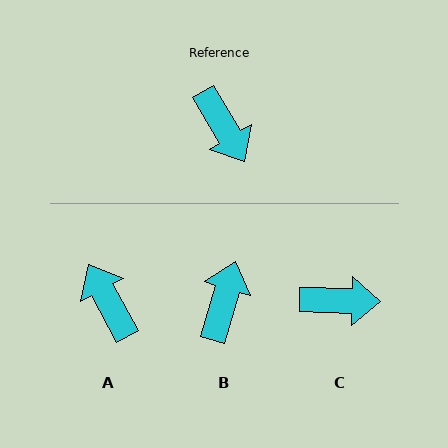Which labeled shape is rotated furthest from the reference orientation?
A, about 178 degrees away.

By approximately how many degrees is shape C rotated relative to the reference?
Approximately 58 degrees counter-clockwise.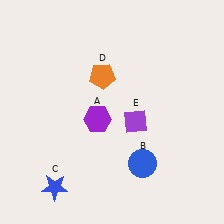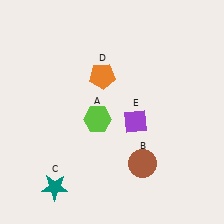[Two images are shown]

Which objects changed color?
A changed from purple to lime. B changed from blue to brown. C changed from blue to teal.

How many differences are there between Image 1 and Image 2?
There are 3 differences between the two images.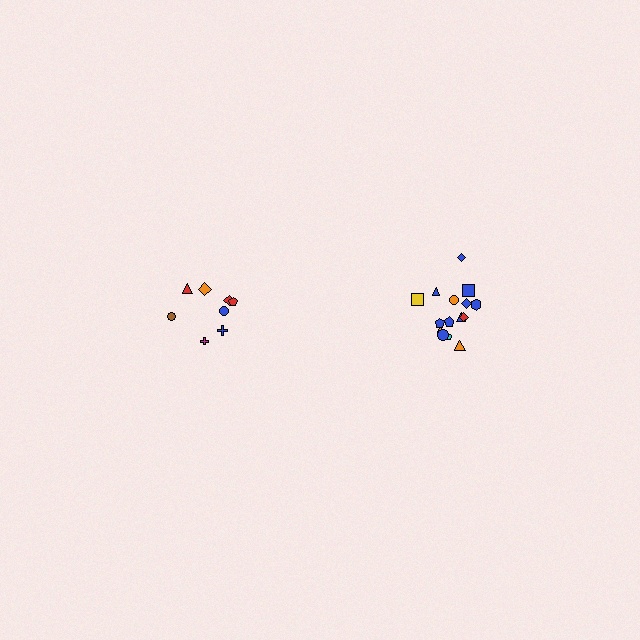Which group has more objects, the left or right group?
The right group.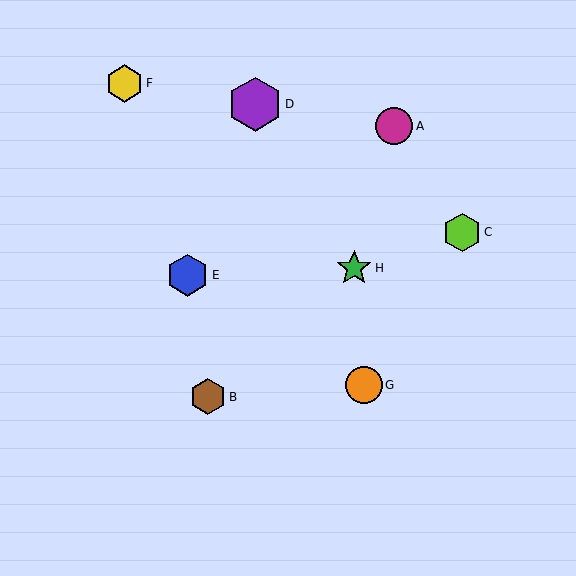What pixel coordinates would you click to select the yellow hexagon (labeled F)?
Click at (124, 83) to select the yellow hexagon F.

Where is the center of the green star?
The center of the green star is at (354, 268).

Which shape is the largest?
The purple hexagon (labeled D) is the largest.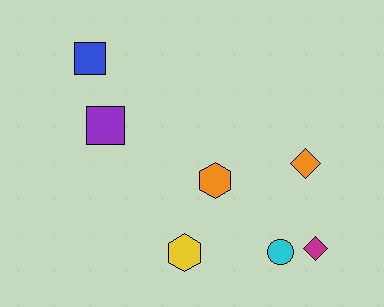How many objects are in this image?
There are 7 objects.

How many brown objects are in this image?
There are no brown objects.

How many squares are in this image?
There are 2 squares.